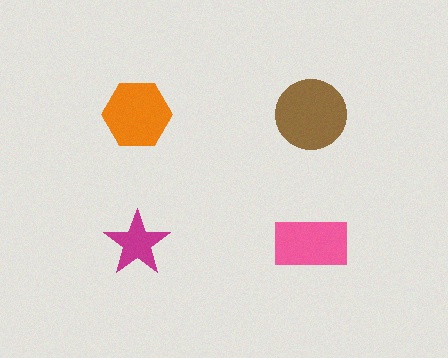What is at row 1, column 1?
An orange hexagon.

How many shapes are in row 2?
2 shapes.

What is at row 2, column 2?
A pink rectangle.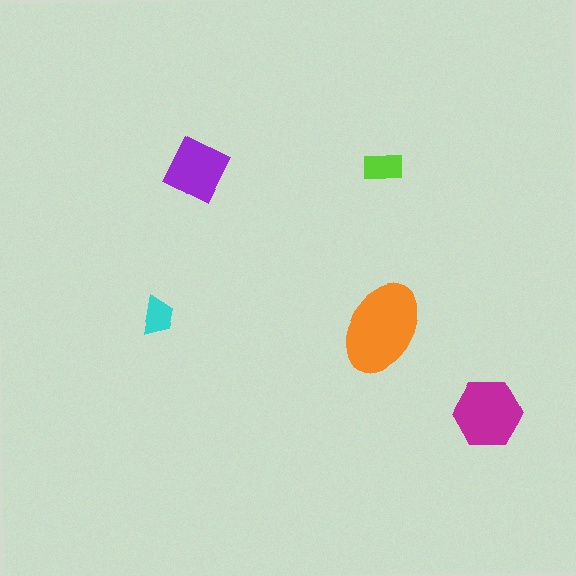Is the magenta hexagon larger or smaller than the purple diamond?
Larger.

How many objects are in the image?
There are 5 objects in the image.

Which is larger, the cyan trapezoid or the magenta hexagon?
The magenta hexagon.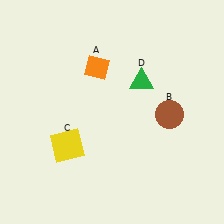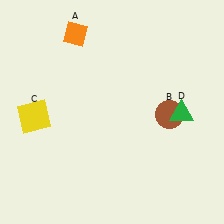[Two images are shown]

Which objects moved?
The objects that moved are: the orange diamond (A), the yellow square (C), the green triangle (D).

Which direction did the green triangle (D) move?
The green triangle (D) moved right.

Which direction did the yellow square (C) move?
The yellow square (C) moved left.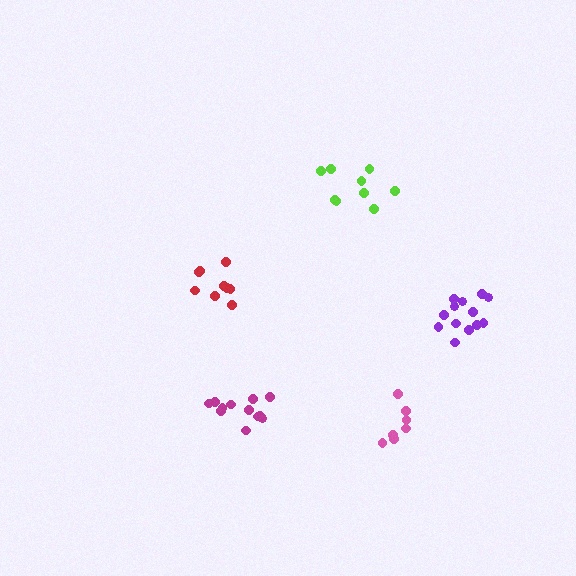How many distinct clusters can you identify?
There are 5 distinct clusters.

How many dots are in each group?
Group 1: 9 dots, Group 2: 12 dots, Group 3: 13 dots, Group 4: 7 dots, Group 5: 9 dots (50 total).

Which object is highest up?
The lime cluster is topmost.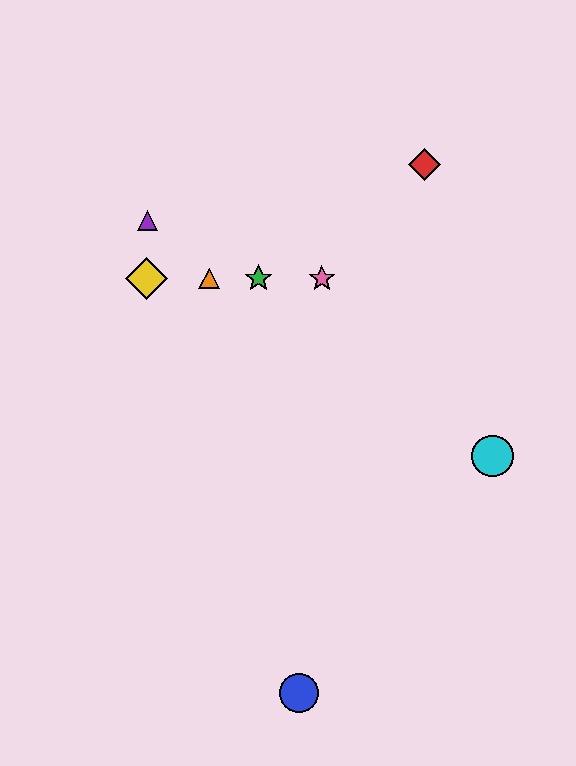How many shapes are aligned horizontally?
4 shapes (the green star, the yellow diamond, the orange triangle, the pink star) are aligned horizontally.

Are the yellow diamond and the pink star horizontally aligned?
Yes, both are at y≈278.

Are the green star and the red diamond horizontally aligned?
No, the green star is at y≈278 and the red diamond is at y≈164.